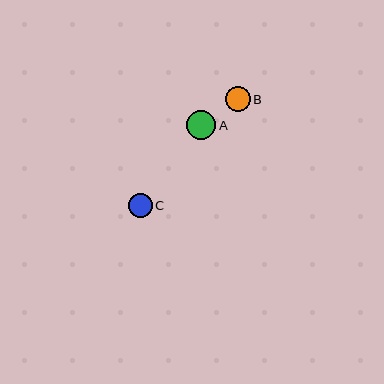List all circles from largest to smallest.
From largest to smallest: A, B, C.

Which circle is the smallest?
Circle C is the smallest with a size of approximately 24 pixels.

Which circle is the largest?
Circle A is the largest with a size of approximately 29 pixels.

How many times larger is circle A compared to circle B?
Circle A is approximately 1.2 times the size of circle B.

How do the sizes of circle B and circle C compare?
Circle B and circle C are approximately the same size.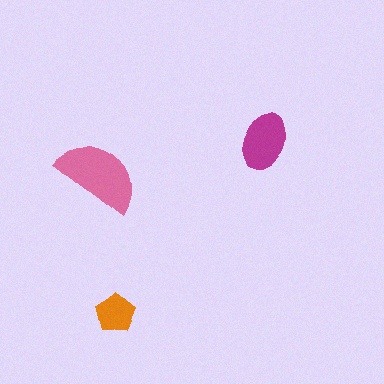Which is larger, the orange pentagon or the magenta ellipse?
The magenta ellipse.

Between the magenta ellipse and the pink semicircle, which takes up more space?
The pink semicircle.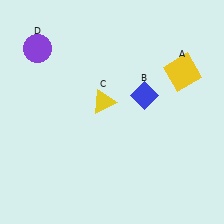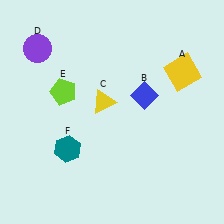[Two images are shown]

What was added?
A lime pentagon (E), a teal hexagon (F) were added in Image 2.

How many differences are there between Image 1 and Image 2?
There are 2 differences between the two images.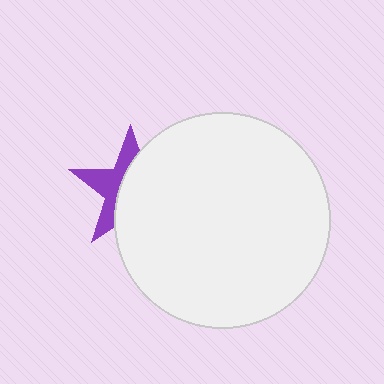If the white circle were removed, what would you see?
You would see the complete purple star.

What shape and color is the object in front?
The object in front is a white circle.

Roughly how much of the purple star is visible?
A small part of it is visible (roughly 41%).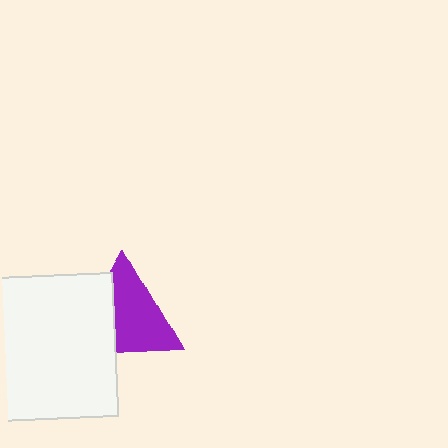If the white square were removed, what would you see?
You would see the complete purple triangle.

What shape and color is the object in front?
The object in front is a white square.